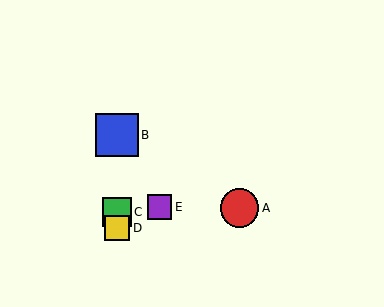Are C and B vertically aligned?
Yes, both are at x≈117.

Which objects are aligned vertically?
Objects B, C, D are aligned vertically.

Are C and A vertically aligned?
No, C is at x≈117 and A is at x≈240.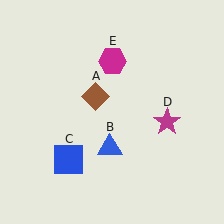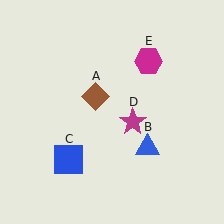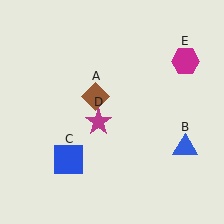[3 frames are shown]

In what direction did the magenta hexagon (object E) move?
The magenta hexagon (object E) moved right.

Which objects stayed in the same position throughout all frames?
Brown diamond (object A) and blue square (object C) remained stationary.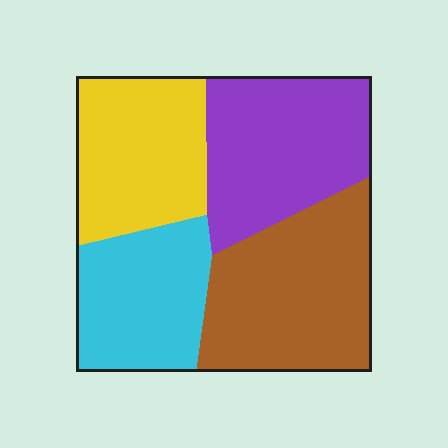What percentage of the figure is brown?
Brown takes up between a sixth and a third of the figure.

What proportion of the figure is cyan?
Cyan takes up between a sixth and a third of the figure.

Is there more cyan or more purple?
Purple.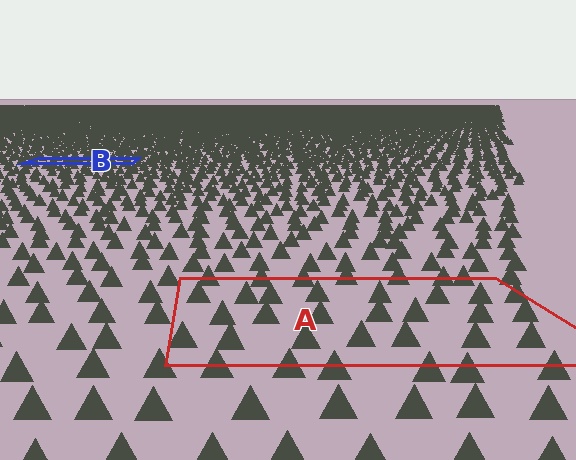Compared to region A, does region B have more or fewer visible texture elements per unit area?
Region B has more texture elements per unit area — they are packed more densely because it is farther away.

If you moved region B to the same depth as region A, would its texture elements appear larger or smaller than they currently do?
They would appear larger. At a closer depth, the same texture elements are projected at a bigger on-screen size.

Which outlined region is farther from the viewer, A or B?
Region B is farther from the viewer — the texture elements inside it appear smaller and more densely packed.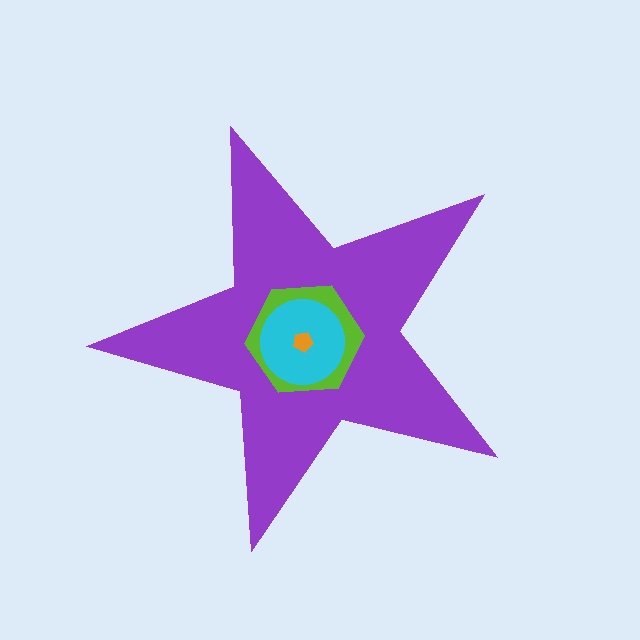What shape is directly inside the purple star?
The lime hexagon.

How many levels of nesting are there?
4.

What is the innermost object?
The orange pentagon.